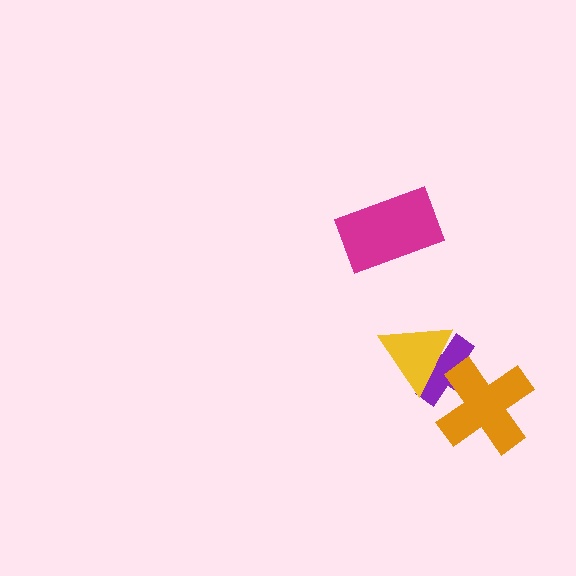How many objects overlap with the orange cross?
1 object overlaps with the orange cross.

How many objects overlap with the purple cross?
2 objects overlap with the purple cross.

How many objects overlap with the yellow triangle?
1 object overlaps with the yellow triangle.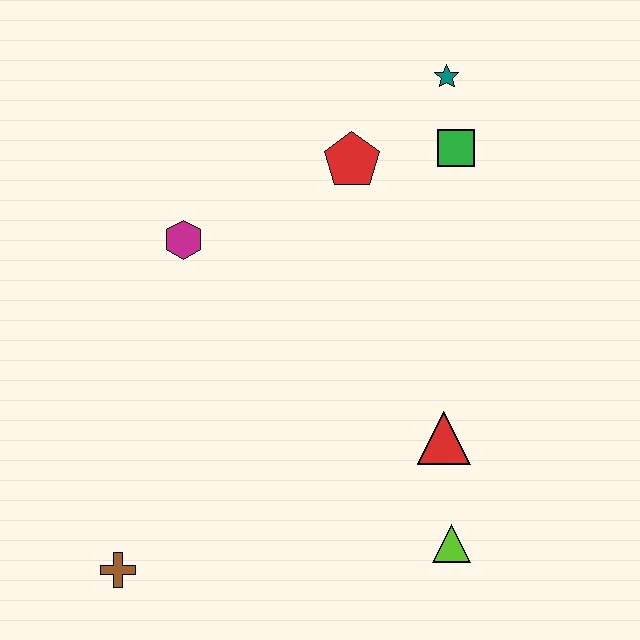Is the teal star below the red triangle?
No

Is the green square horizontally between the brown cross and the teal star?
No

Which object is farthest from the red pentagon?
The brown cross is farthest from the red pentagon.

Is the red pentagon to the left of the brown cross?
No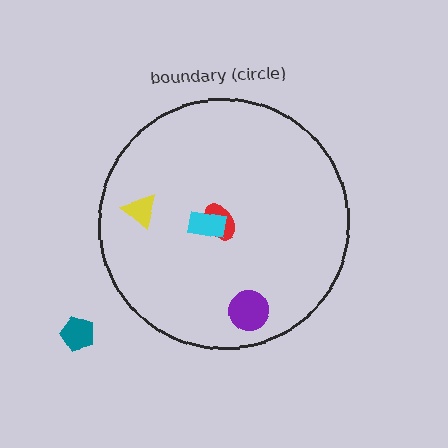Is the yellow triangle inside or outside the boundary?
Inside.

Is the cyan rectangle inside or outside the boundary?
Inside.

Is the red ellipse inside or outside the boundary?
Inside.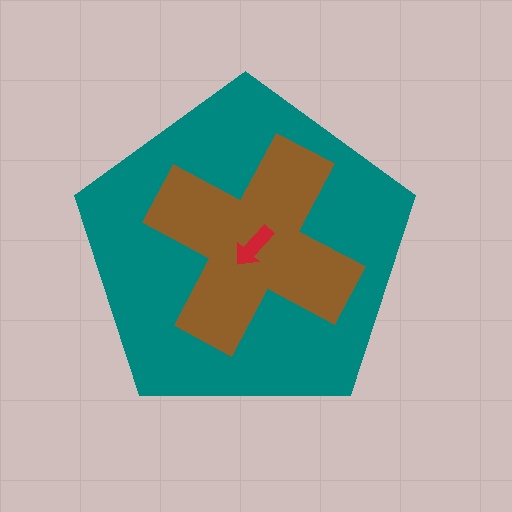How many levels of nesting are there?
3.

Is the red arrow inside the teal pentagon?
Yes.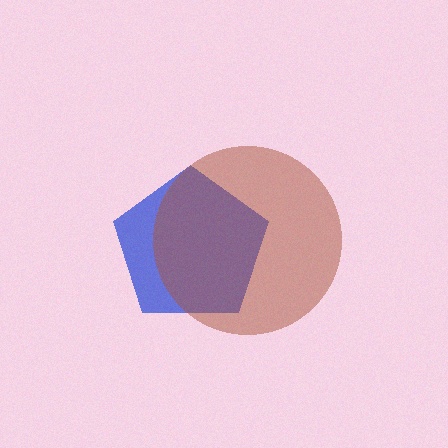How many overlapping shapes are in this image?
There are 2 overlapping shapes in the image.